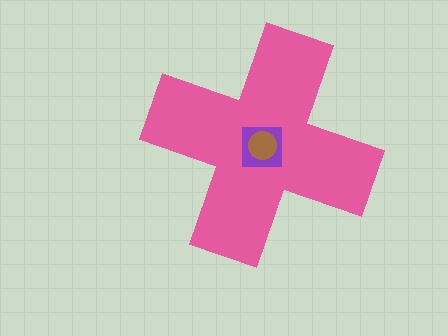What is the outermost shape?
The pink cross.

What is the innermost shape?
The brown circle.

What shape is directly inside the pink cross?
The purple square.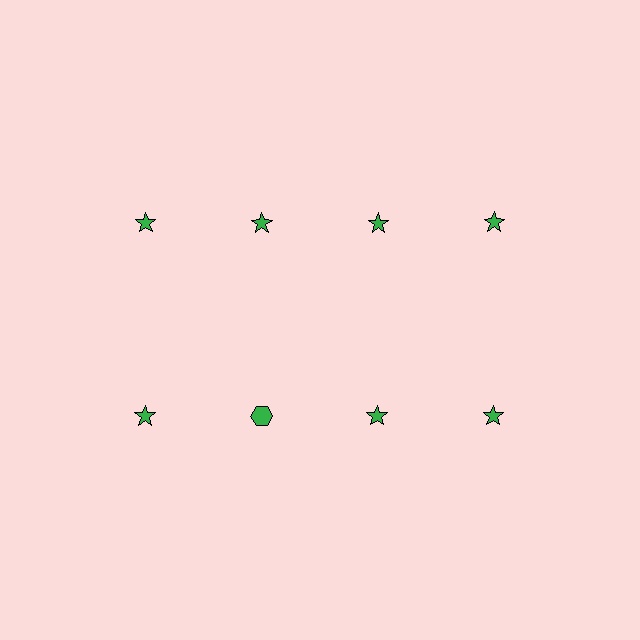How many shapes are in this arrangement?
There are 8 shapes arranged in a grid pattern.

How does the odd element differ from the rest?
It has a different shape: hexagon instead of star.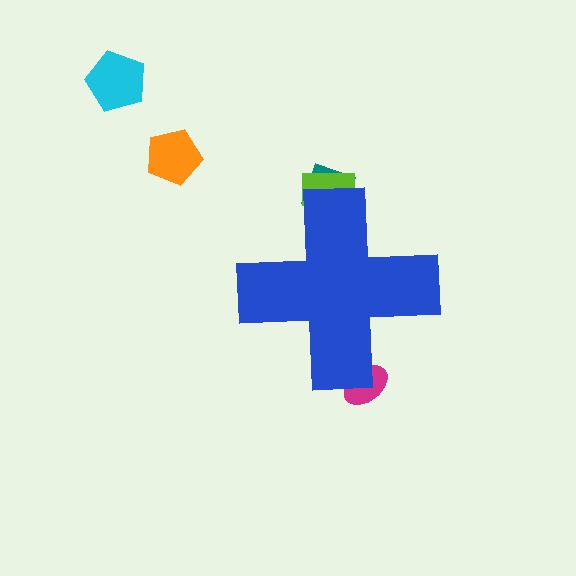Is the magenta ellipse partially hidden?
Yes, the magenta ellipse is partially hidden behind the blue cross.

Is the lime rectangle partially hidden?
Yes, the lime rectangle is partially hidden behind the blue cross.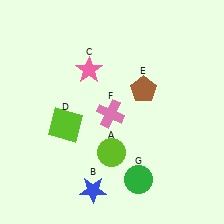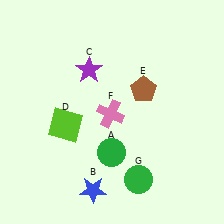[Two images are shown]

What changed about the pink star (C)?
In Image 1, C is pink. In Image 2, it changed to purple.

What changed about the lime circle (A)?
In Image 1, A is lime. In Image 2, it changed to green.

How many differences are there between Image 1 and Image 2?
There are 2 differences between the two images.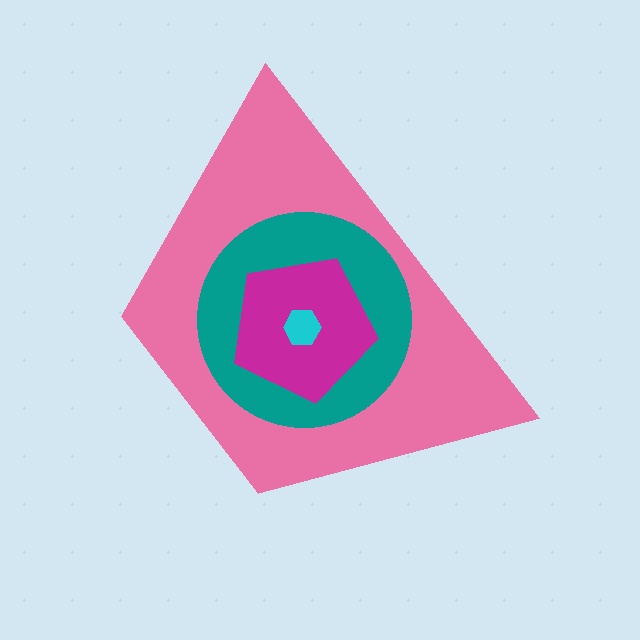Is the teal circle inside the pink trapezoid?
Yes.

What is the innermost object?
The cyan hexagon.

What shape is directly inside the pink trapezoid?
The teal circle.